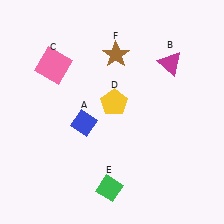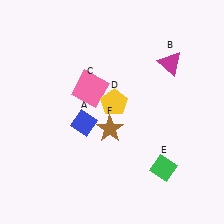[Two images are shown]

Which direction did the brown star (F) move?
The brown star (F) moved down.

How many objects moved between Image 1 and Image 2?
3 objects moved between the two images.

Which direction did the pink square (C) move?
The pink square (C) moved right.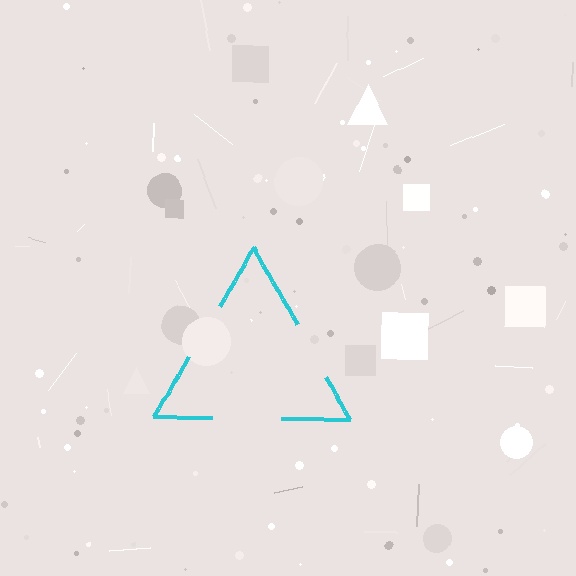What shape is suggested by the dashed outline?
The dashed outline suggests a triangle.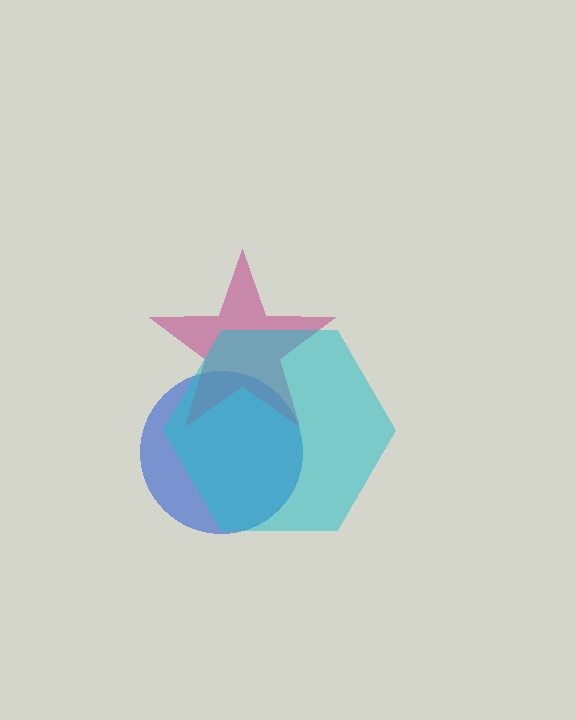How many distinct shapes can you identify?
There are 3 distinct shapes: a blue circle, a magenta star, a cyan hexagon.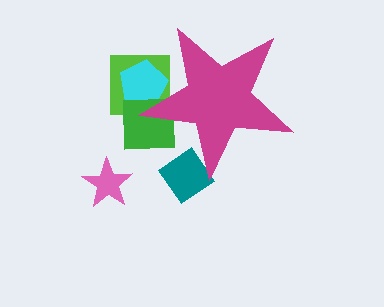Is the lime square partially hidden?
Yes, the lime square is partially hidden behind the magenta star.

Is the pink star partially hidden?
No, the pink star is fully visible.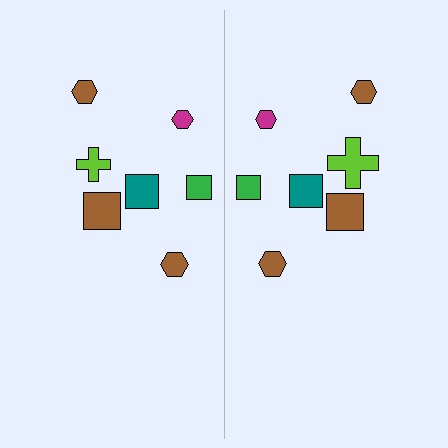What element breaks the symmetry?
The lime cross on the right side has a different size than its mirror counterpart.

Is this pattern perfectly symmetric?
No, the pattern is not perfectly symmetric. The lime cross on the right side has a different size than its mirror counterpart.